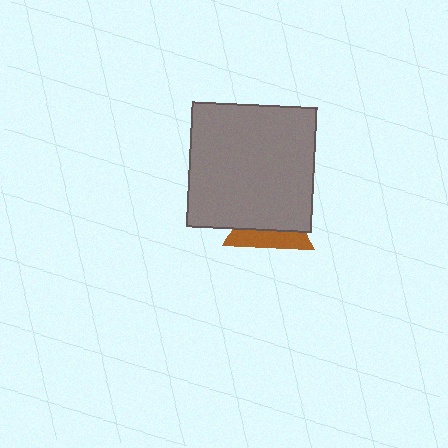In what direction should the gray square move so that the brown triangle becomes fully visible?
The gray square should move up. That is the shortest direction to clear the overlap and leave the brown triangle fully visible.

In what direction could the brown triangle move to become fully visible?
The brown triangle could move down. That would shift it out from behind the gray square entirely.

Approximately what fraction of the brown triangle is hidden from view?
Roughly 64% of the brown triangle is hidden behind the gray square.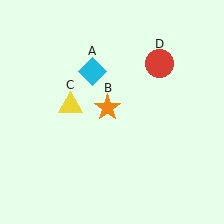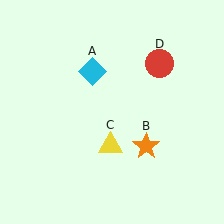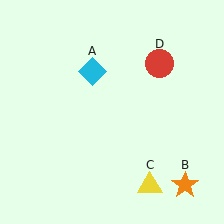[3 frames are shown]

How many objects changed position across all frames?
2 objects changed position: orange star (object B), yellow triangle (object C).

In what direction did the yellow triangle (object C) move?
The yellow triangle (object C) moved down and to the right.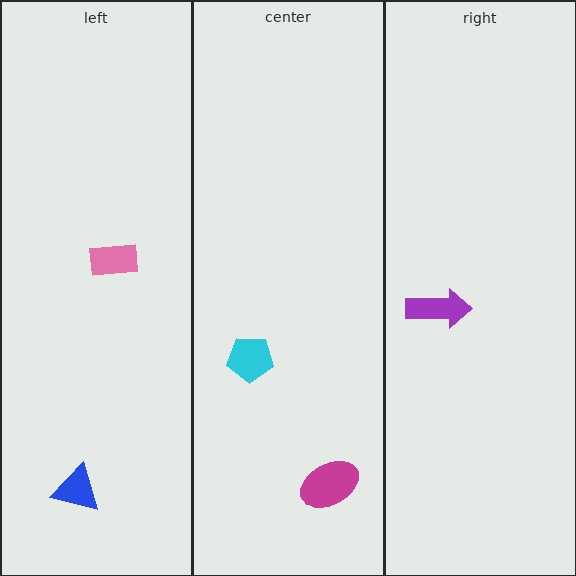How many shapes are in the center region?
2.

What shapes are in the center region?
The cyan pentagon, the magenta ellipse.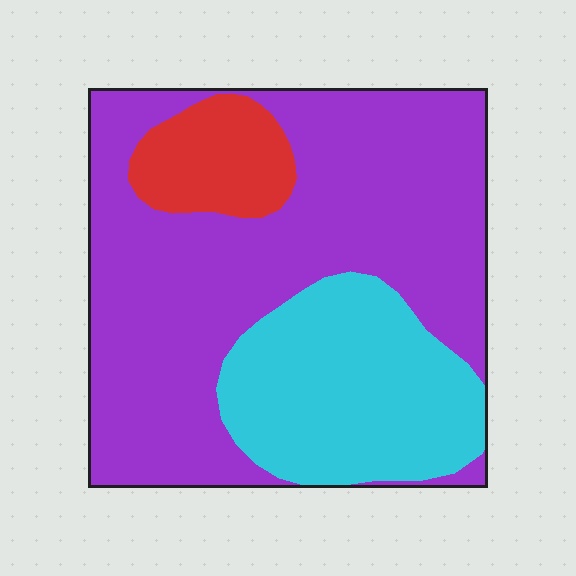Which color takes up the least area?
Red, at roughly 10%.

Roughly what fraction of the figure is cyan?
Cyan takes up about one quarter (1/4) of the figure.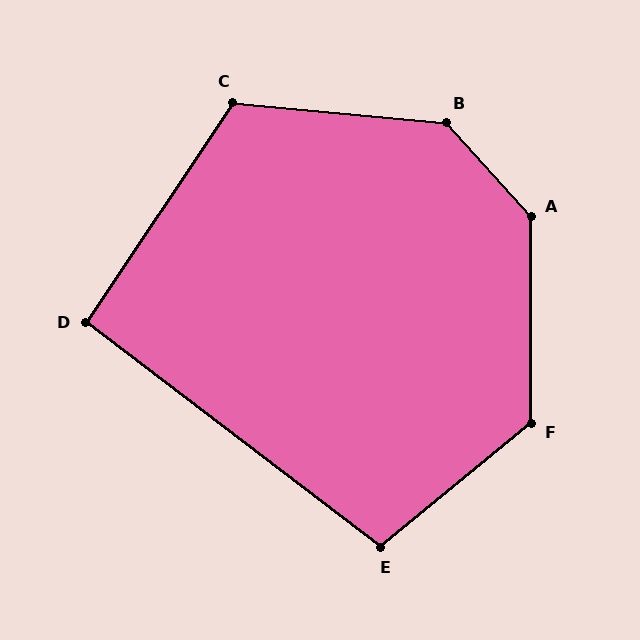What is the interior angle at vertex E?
Approximately 103 degrees (obtuse).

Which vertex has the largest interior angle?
A, at approximately 138 degrees.